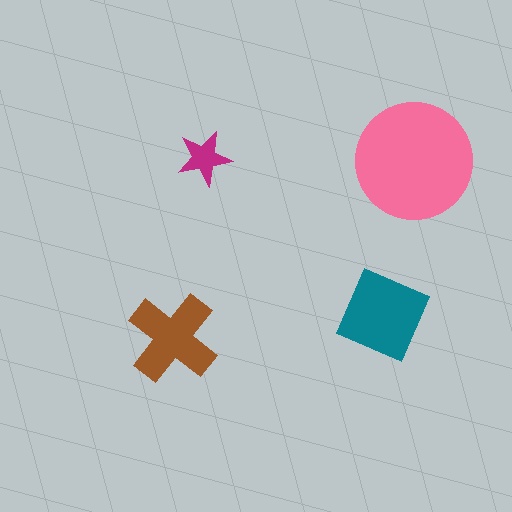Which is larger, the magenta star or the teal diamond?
The teal diamond.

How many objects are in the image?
There are 4 objects in the image.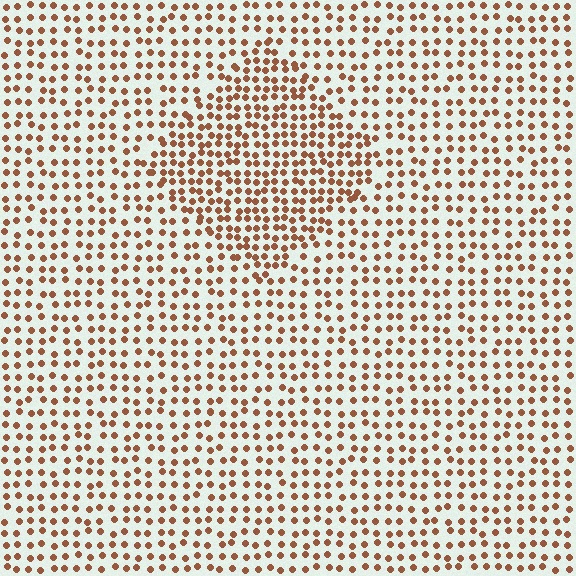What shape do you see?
I see a diamond.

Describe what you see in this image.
The image contains small brown elements arranged at two different densities. A diamond-shaped region is visible where the elements are more densely packed than the surrounding area.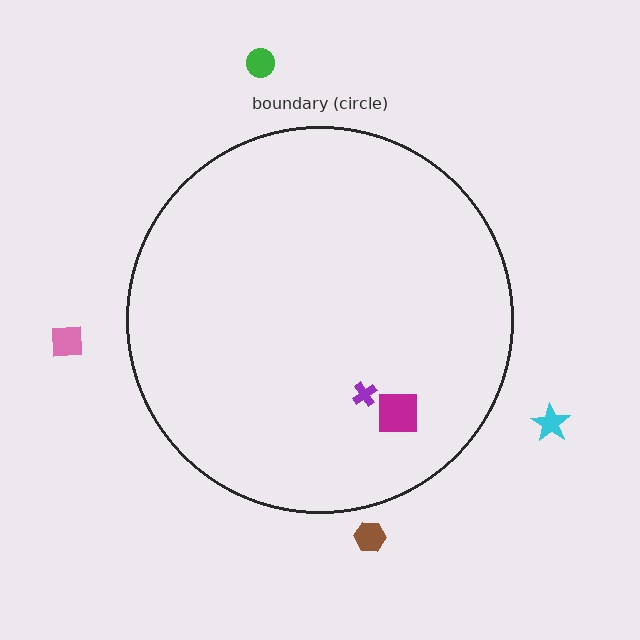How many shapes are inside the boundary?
2 inside, 4 outside.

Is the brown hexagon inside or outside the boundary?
Outside.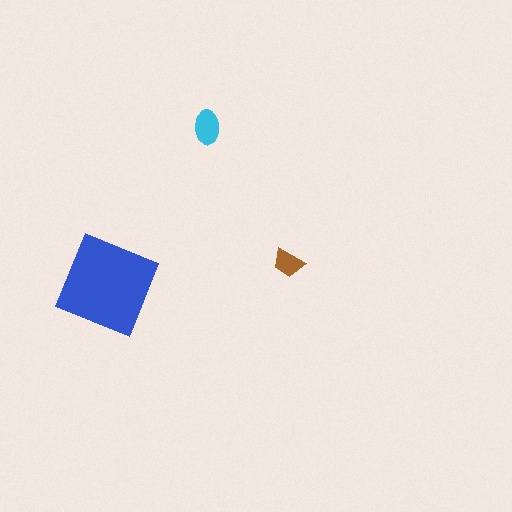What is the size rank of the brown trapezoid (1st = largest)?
3rd.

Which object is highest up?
The cyan ellipse is topmost.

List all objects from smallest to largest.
The brown trapezoid, the cyan ellipse, the blue diamond.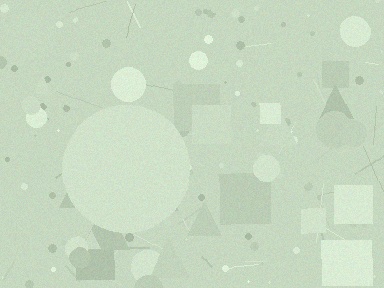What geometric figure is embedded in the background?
A circle is embedded in the background.